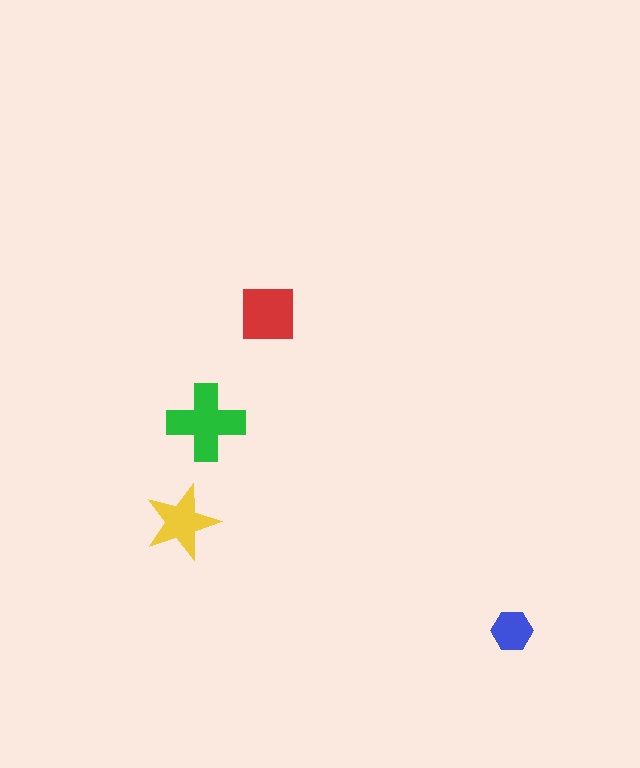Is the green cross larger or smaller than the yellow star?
Larger.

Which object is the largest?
The green cross.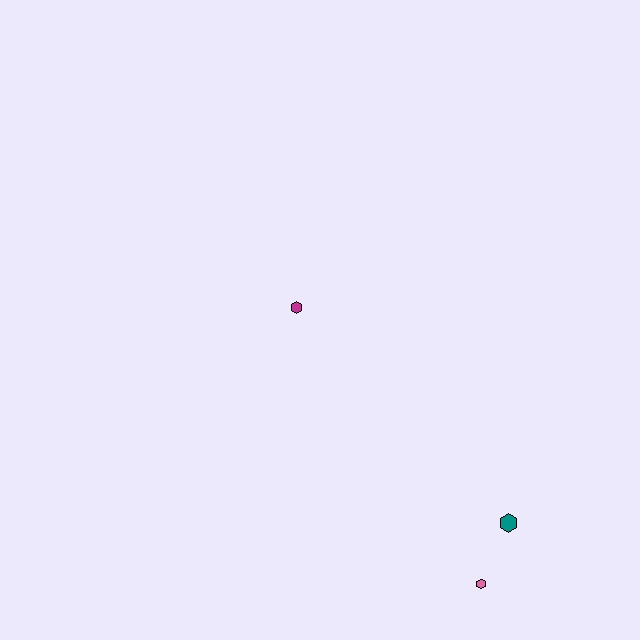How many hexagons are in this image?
There are 3 hexagons.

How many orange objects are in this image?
There are no orange objects.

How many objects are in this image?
There are 3 objects.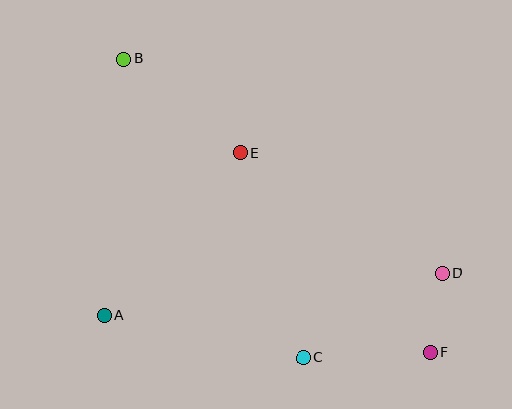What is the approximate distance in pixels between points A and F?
The distance between A and F is approximately 327 pixels.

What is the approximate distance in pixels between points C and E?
The distance between C and E is approximately 214 pixels.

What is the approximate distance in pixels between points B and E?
The distance between B and E is approximately 150 pixels.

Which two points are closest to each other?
Points D and F are closest to each other.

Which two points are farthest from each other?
Points B and F are farthest from each other.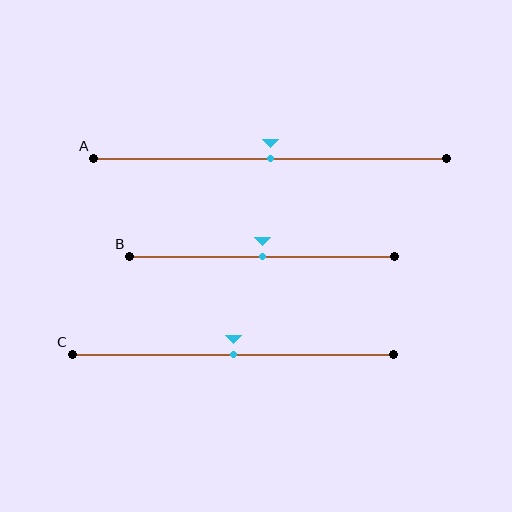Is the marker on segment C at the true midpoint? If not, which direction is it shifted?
Yes, the marker on segment C is at the true midpoint.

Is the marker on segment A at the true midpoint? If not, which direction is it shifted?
Yes, the marker on segment A is at the true midpoint.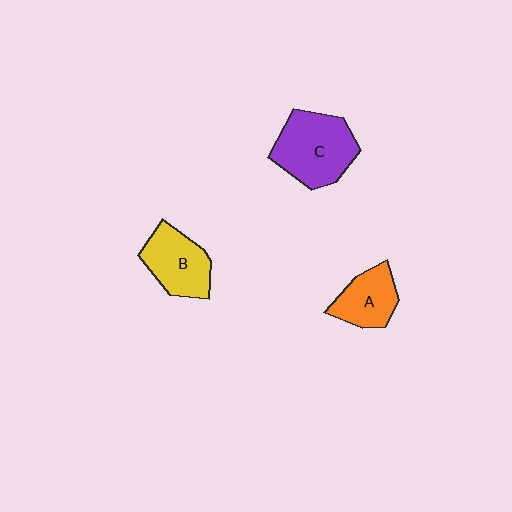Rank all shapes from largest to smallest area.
From largest to smallest: C (purple), B (yellow), A (orange).